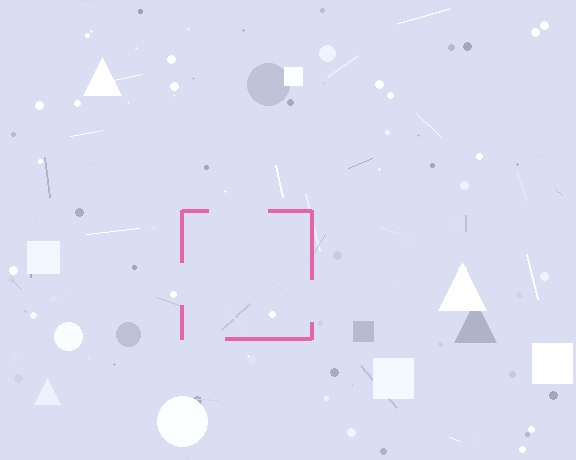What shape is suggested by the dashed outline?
The dashed outline suggests a square.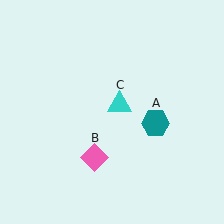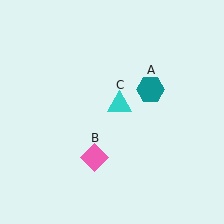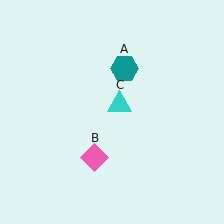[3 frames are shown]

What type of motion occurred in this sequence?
The teal hexagon (object A) rotated counterclockwise around the center of the scene.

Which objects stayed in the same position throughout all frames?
Pink diamond (object B) and cyan triangle (object C) remained stationary.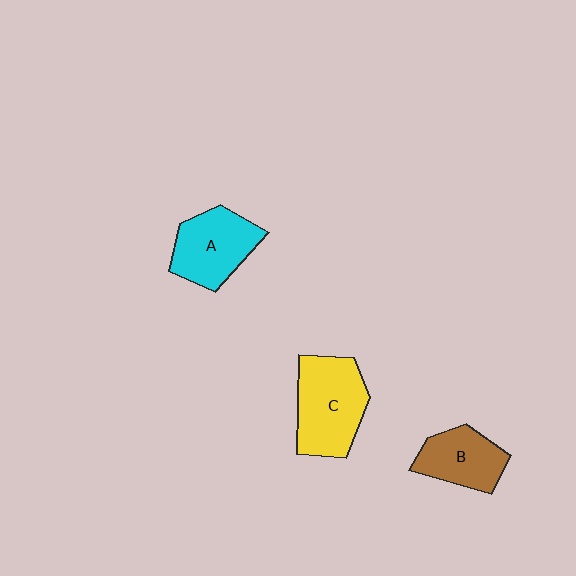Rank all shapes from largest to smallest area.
From largest to smallest: C (yellow), A (cyan), B (brown).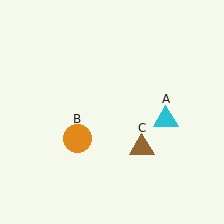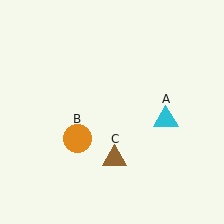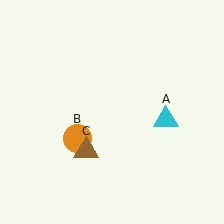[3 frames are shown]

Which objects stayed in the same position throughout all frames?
Cyan triangle (object A) and orange circle (object B) remained stationary.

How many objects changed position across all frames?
1 object changed position: brown triangle (object C).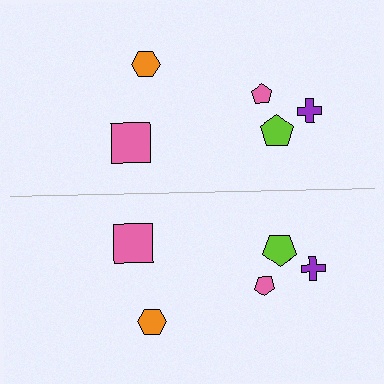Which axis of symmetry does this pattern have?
The pattern has a horizontal axis of symmetry running through the center of the image.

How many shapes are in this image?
There are 10 shapes in this image.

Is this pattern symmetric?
Yes, this pattern has bilateral (reflection) symmetry.